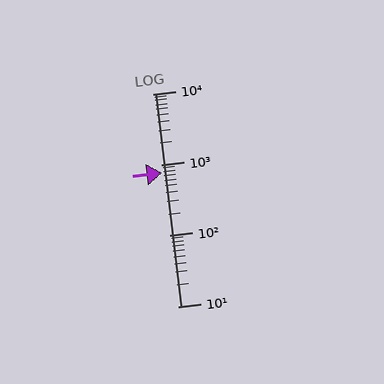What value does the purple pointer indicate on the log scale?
The pointer indicates approximately 770.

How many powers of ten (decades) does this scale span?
The scale spans 3 decades, from 10 to 10000.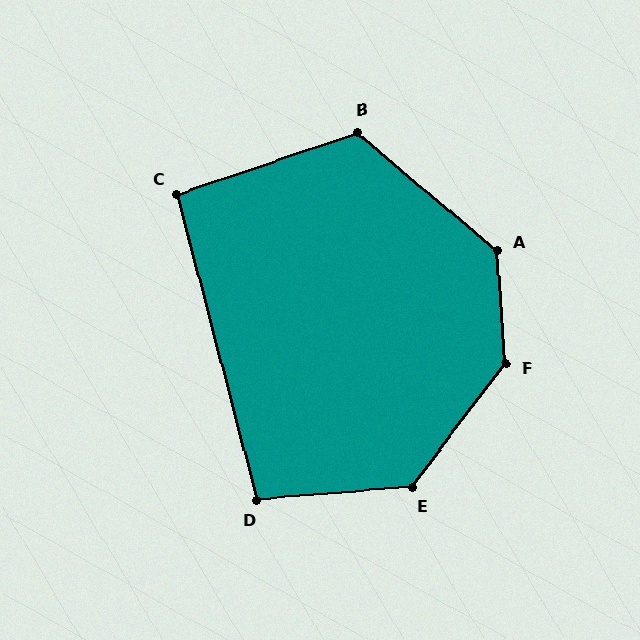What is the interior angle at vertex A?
Approximately 134 degrees (obtuse).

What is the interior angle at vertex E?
Approximately 132 degrees (obtuse).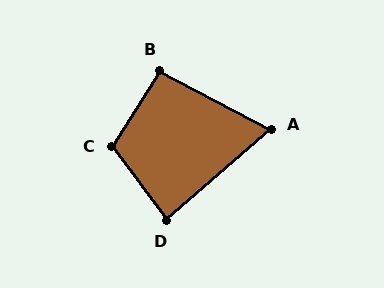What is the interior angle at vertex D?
Approximately 86 degrees (approximately right).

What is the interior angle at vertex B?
Approximately 94 degrees (approximately right).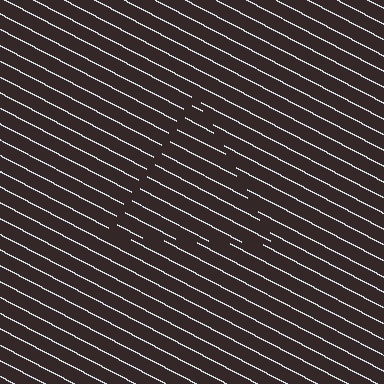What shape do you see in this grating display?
An illusory triangle. The interior of the shape contains the same grating, shifted by half a period — the contour is defined by the phase discontinuity where line-ends from the inner and outer gratings abut.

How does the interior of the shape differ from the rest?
The interior of the shape contains the same grating, shifted by half a period — the contour is defined by the phase discontinuity where line-ends from the inner and outer gratings abut.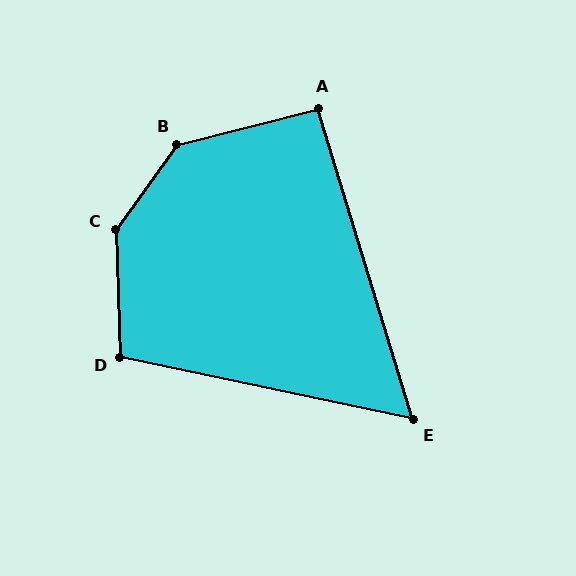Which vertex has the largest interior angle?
C, at approximately 143 degrees.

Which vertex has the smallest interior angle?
E, at approximately 61 degrees.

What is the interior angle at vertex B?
Approximately 140 degrees (obtuse).